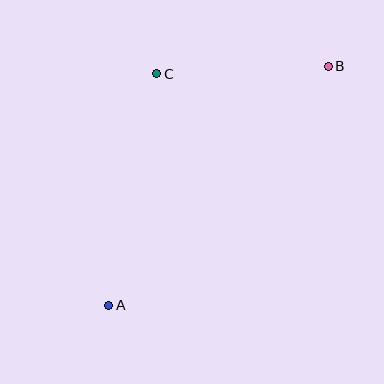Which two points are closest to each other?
Points B and C are closest to each other.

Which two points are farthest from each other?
Points A and B are farthest from each other.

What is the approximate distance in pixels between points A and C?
The distance between A and C is approximately 236 pixels.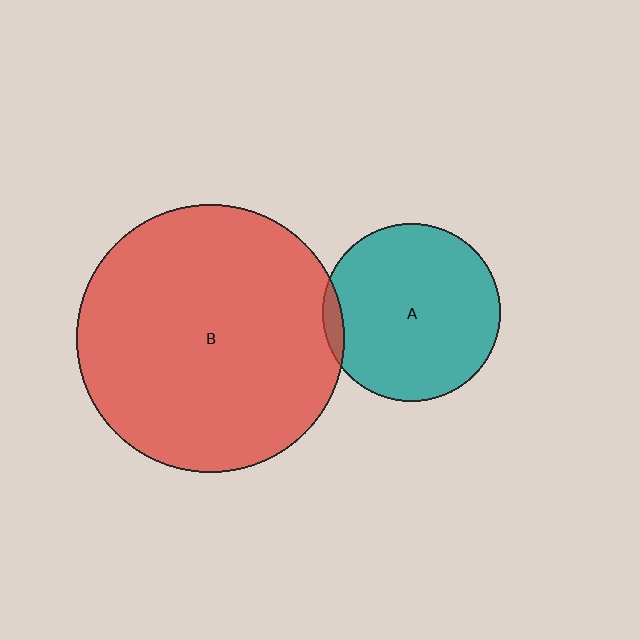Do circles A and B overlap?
Yes.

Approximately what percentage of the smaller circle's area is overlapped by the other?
Approximately 5%.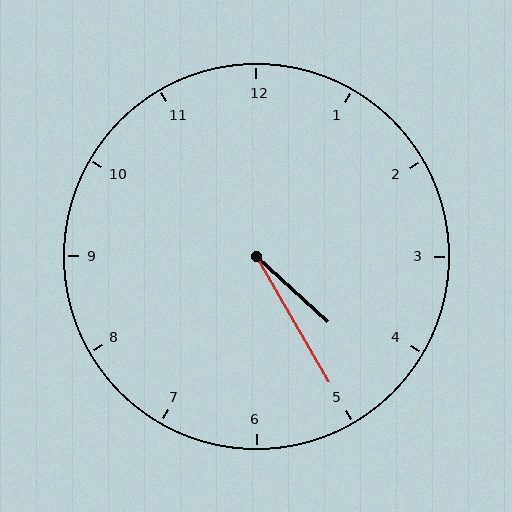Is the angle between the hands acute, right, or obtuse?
It is acute.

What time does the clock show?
4:25.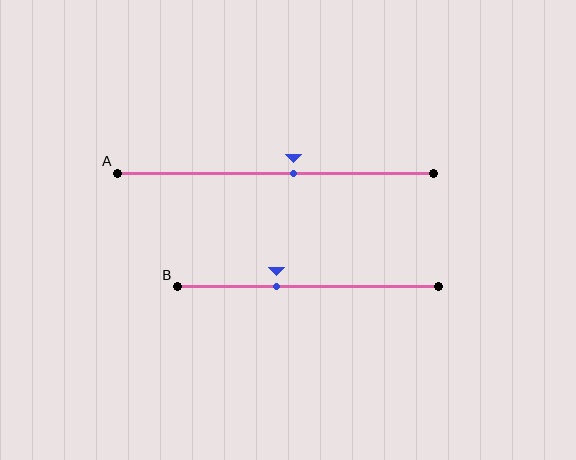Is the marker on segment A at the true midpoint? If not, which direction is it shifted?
No, the marker on segment A is shifted to the right by about 6% of the segment length.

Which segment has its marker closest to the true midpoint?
Segment A has its marker closest to the true midpoint.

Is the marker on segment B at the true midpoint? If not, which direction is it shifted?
No, the marker on segment B is shifted to the left by about 12% of the segment length.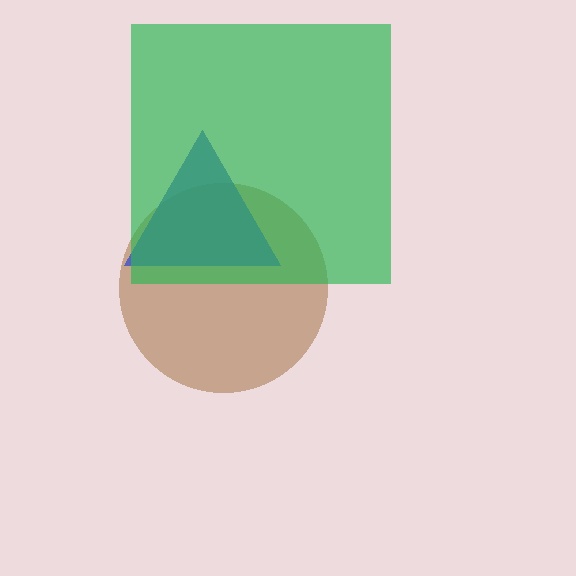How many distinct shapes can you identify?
There are 3 distinct shapes: a brown circle, a blue triangle, a green square.